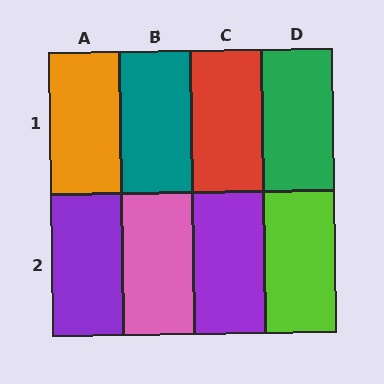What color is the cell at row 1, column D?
Green.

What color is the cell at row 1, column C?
Red.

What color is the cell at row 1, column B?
Teal.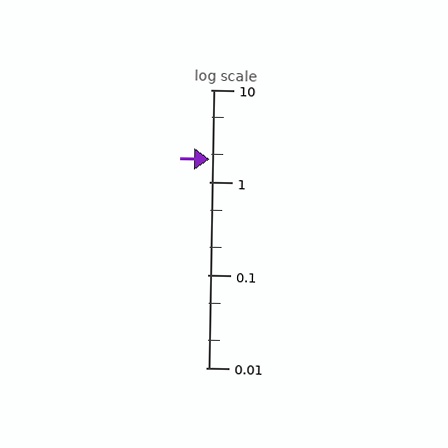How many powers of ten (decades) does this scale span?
The scale spans 3 decades, from 0.01 to 10.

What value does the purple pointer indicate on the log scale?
The pointer indicates approximately 1.8.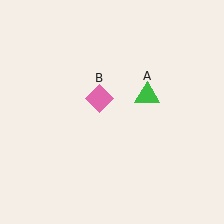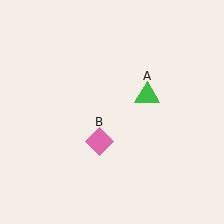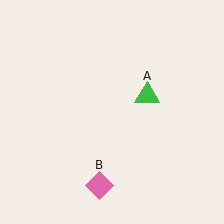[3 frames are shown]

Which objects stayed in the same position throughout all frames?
Green triangle (object A) remained stationary.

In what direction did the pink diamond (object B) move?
The pink diamond (object B) moved down.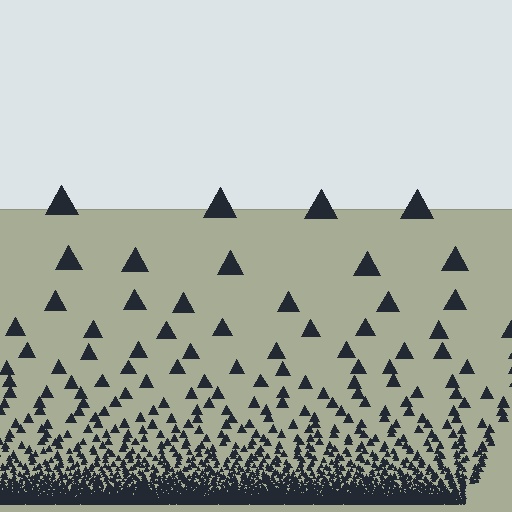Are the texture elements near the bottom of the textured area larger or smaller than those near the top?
Smaller. The gradient is inverted — elements near the bottom are smaller and denser.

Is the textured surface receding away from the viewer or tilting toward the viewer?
The surface appears to tilt toward the viewer. Texture elements get larger and sparser toward the top.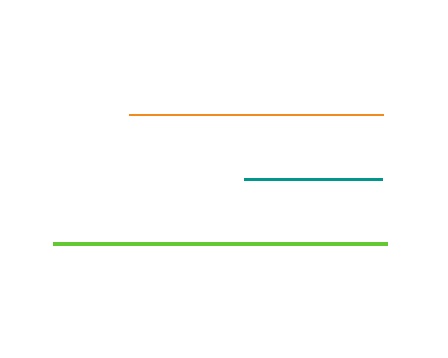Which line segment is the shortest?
The teal line is the shortest at approximately 139 pixels.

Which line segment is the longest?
The lime line is the longest at approximately 335 pixels.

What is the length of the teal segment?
The teal segment is approximately 139 pixels long.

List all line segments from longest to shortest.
From longest to shortest: lime, orange, teal.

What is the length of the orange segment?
The orange segment is approximately 255 pixels long.